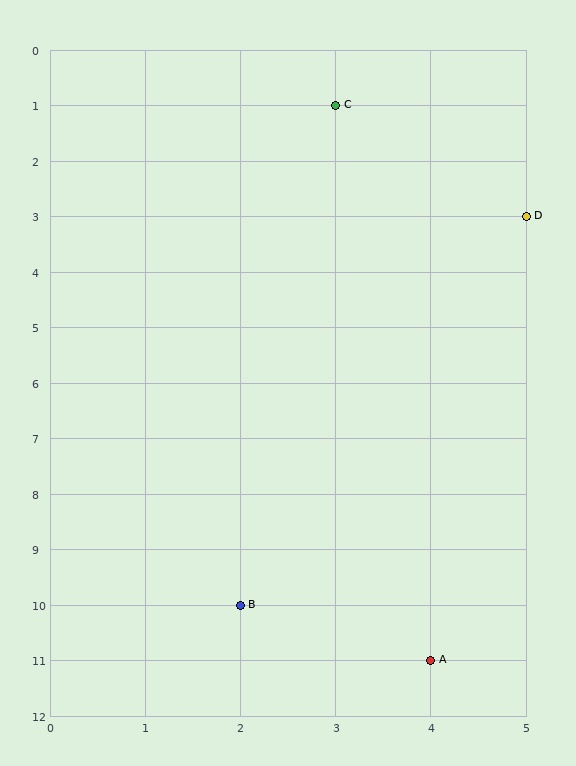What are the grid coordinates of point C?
Point C is at grid coordinates (3, 1).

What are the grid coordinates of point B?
Point B is at grid coordinates (2, 10).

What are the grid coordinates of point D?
Point D is at grid coordinates (5, 3).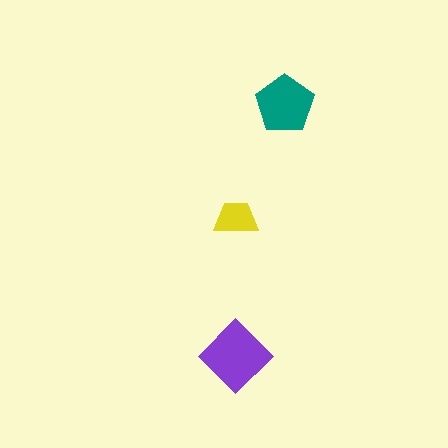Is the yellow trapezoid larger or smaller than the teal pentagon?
Smaller.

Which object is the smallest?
The yellow trapezoid.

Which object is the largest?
The purple diamond.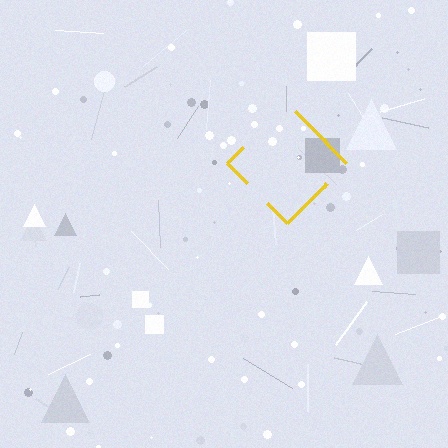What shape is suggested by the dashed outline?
The dashed outline suggests a diamond.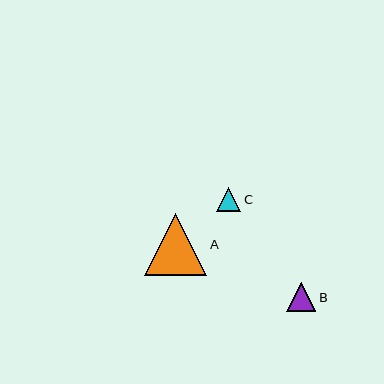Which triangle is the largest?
Triangle A is the largest with a size of approximately 62 pixels.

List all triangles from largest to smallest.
From largest to smallest: A, B, C.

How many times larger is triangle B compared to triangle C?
Triangle B is approximately 1.2 times the size of triangle C.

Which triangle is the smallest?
Triangle C is the smallest with a size of approximately 24 pixels.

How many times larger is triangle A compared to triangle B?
Triangle A is approximately 2.1 times the size of triangle B.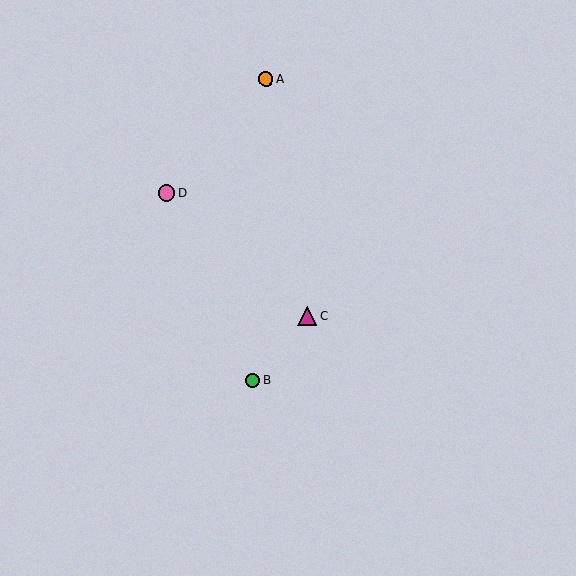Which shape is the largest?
The magenta triangle (labeled C) is the largest.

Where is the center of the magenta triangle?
The center of the magenta triangle is at (307, 316).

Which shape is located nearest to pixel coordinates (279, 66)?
The orange circle (labeled A) at (266, 79) is nearest to that location.